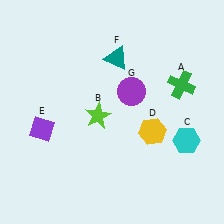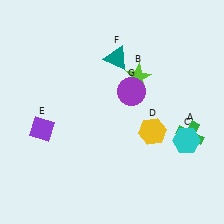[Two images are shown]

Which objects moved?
The objects that moved are: the green cross (A), the lime star (B).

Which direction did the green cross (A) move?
The green cross (A) moved down.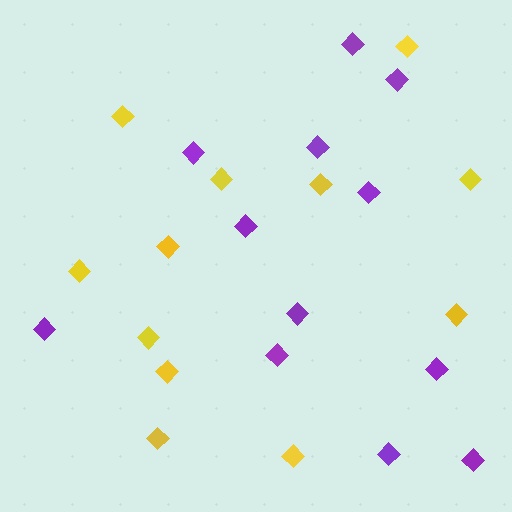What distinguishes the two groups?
There are 2 groups: one group of yellow diamonds (12) and one group of purple diamonds (12).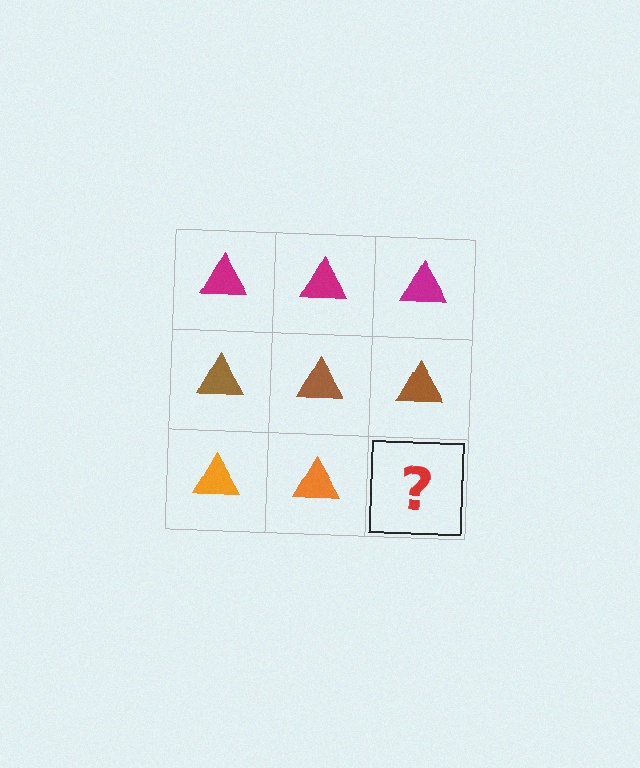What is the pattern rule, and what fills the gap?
The rule is that each row has a consistent color. The gap should be filled with an orange triangle.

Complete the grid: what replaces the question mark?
The question mark should be replaced with an orange triangle.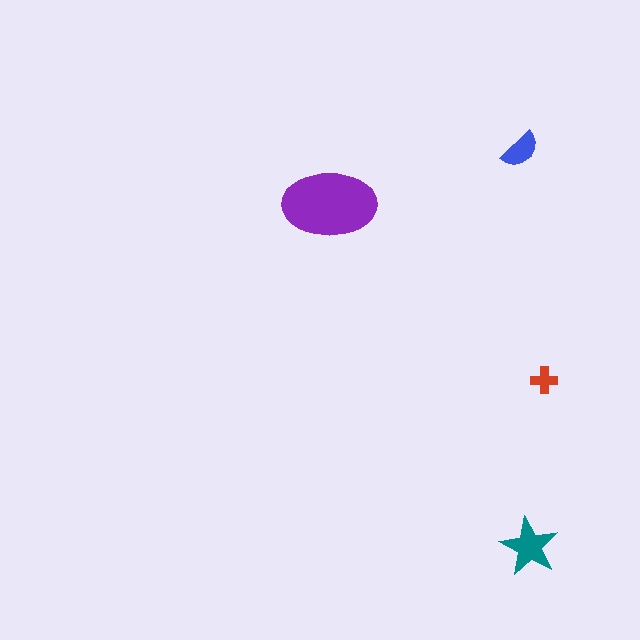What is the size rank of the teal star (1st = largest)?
2nd.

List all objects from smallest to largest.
The red cross, the blue semicircle, the teal star, the purple ellipse.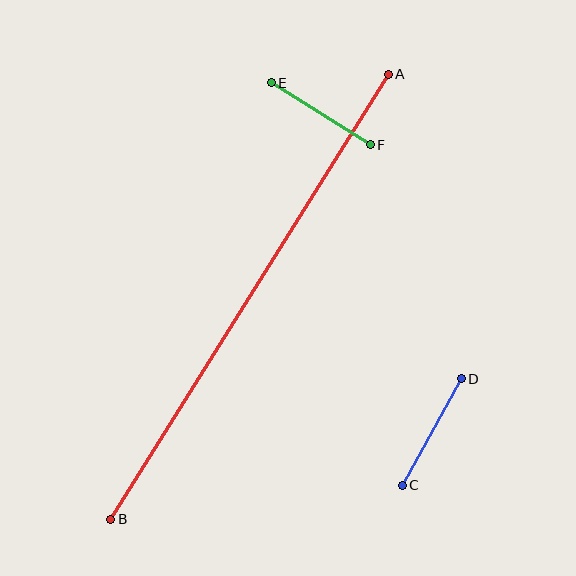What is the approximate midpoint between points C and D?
The midpoint is at approximately (432, 432) pixels.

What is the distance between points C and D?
The distance is approximately 122 pixels.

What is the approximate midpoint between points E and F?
The midpoint is at approximately (321, 114) pixels.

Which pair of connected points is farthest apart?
Points A and B are farthest apart.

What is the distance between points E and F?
The distance is approximately 117 pixels.